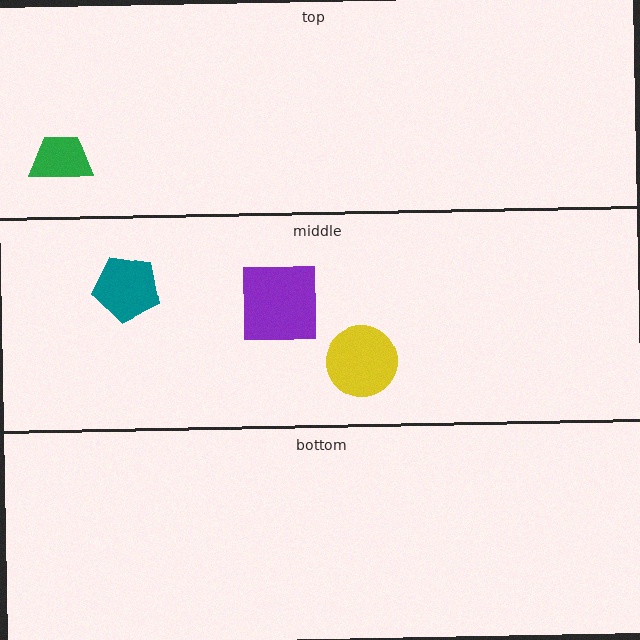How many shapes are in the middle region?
3.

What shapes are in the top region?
The green trapezoid.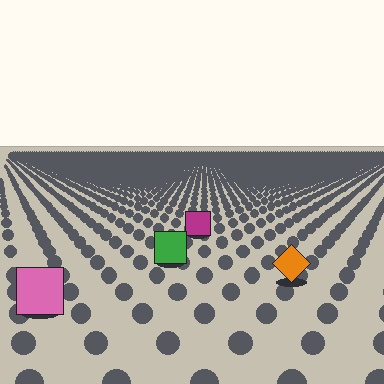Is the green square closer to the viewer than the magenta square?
Yes. The green square is closer — you can tell from the texture gradient: the ground texture is coarser near it.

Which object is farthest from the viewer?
The magenta square is farthest from the viewer. It appears smaller and the ground texture around it is denser.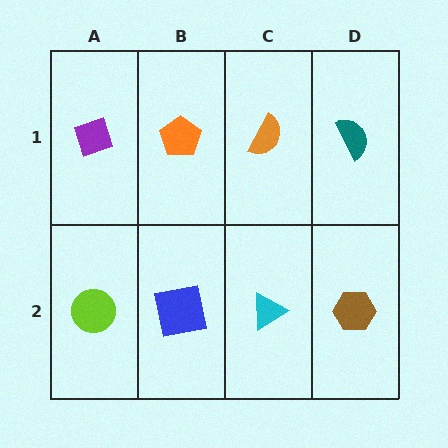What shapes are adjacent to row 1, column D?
A brown hexagon (row 2, column D), an orange semicircle (row 1, column C).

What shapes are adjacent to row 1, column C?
A cyan triangle (row 2, column C), an orange pentagon (row 1, column B), a teal semicircle (row 1, column D).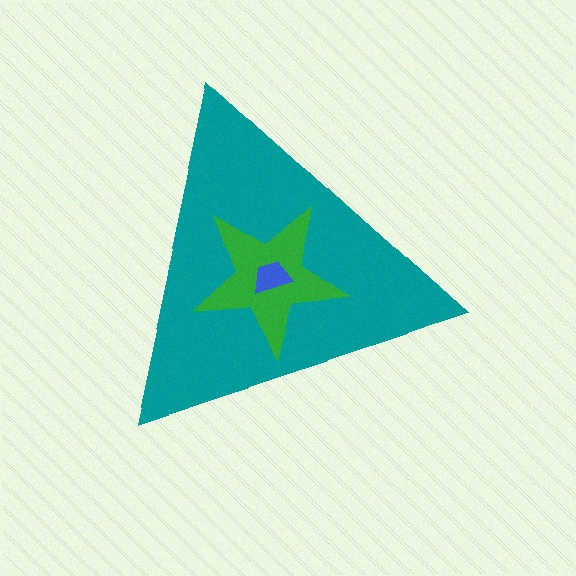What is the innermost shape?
The blue trapezoid.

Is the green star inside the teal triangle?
Yes.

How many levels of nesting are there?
3.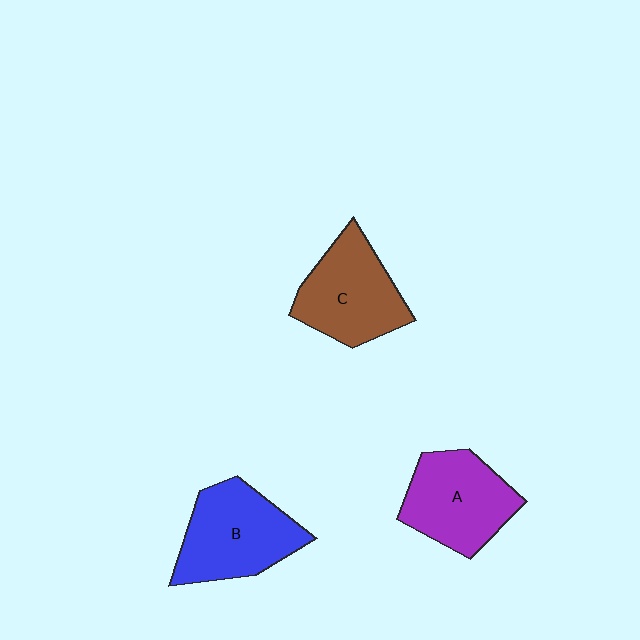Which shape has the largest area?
Shape B (blue).